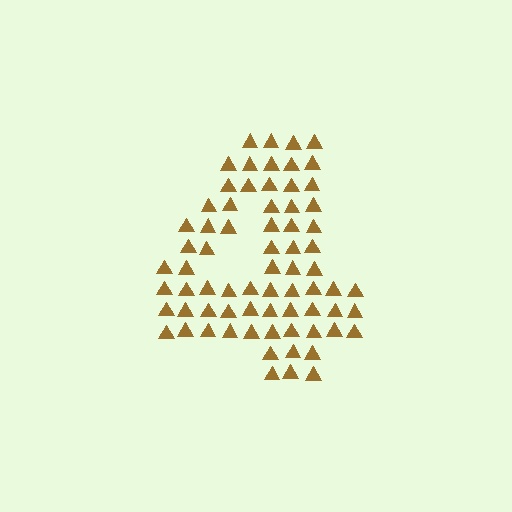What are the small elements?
The small elements are triangles.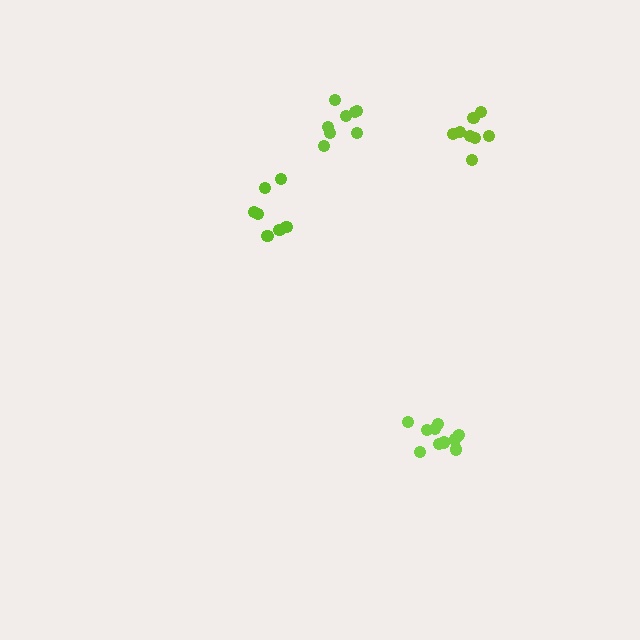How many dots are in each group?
Group 1: 8 dots, Group 2: 7 dots, Group 3: 11 dots, Group 4: 8 dots (34 total).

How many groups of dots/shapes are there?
There are 4 groups.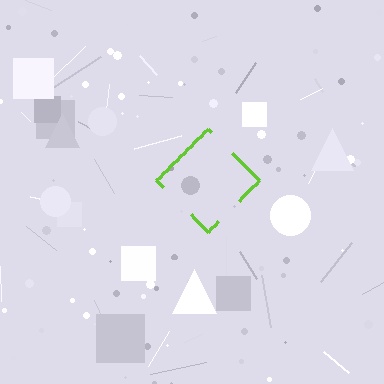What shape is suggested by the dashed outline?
The dashed outline suggests a diamond.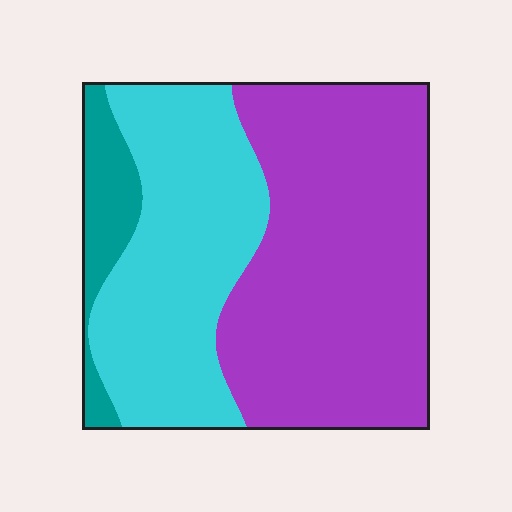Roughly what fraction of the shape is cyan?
Cyan covers roughly 35% of the shape.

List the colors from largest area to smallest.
From largest to smallest: purple, cyan, teal.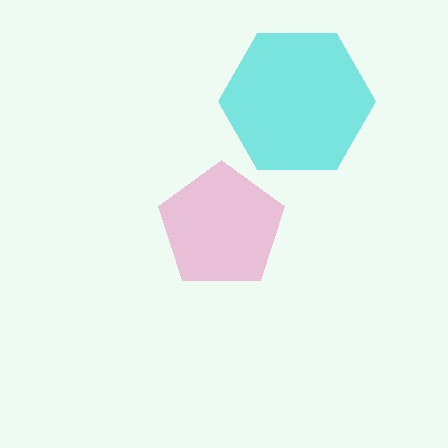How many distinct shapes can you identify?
There are 2 distinct shapes: a pink pentagon, a cyan hexagon.